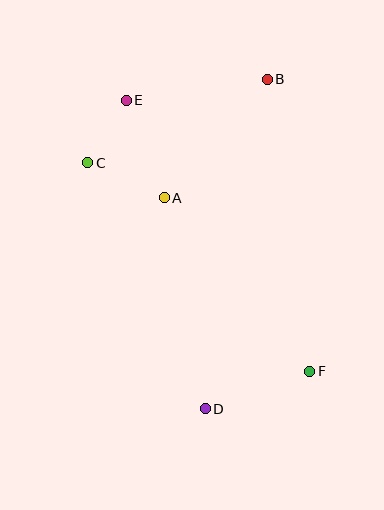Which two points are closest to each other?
Points C and E are closest to each other.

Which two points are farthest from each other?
Points B and D are farthest from each other.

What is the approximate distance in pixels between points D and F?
The distance between D and F is approximately 111 pixels.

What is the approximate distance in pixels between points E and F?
The distance between E and F is approximately 327 pixels.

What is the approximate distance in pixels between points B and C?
The distance between B and C is approximately 198 pixels.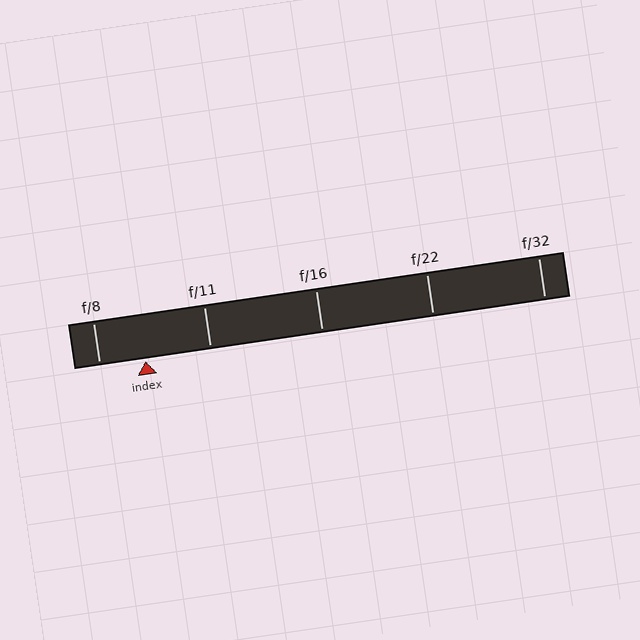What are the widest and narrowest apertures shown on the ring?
The widest aperture shown is f/8 and the narrowest is f/32.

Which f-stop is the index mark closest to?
The index mark is closest to f/8.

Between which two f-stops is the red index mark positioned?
The index mark is between f/8 and f/11.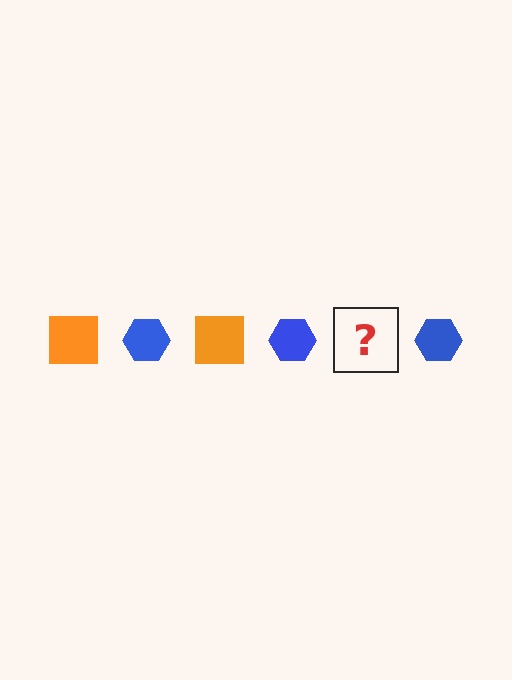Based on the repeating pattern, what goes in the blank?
The blank should be an orange square.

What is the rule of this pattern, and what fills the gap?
The rule is that the pattern alternates between orange square and blue hexagon. The gap should be filled with an orange square.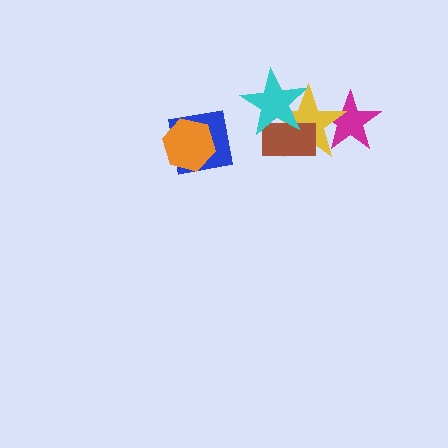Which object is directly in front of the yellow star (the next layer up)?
The brown rectangle is directly in front of the yellow star.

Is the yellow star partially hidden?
Yes, it is partially covered by another shape.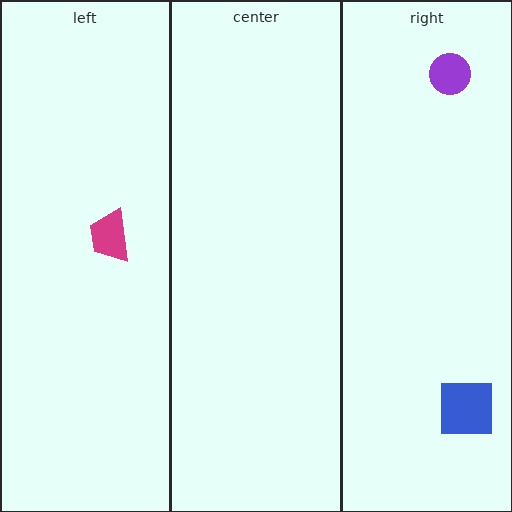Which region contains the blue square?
The right region.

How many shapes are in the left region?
1.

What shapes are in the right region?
The purple circle, the blue square.